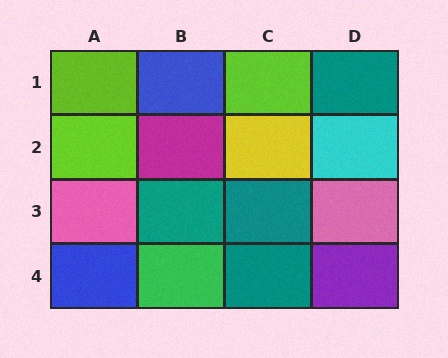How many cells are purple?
1 cell is purple.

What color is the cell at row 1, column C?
Lime.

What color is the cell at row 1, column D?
Teal.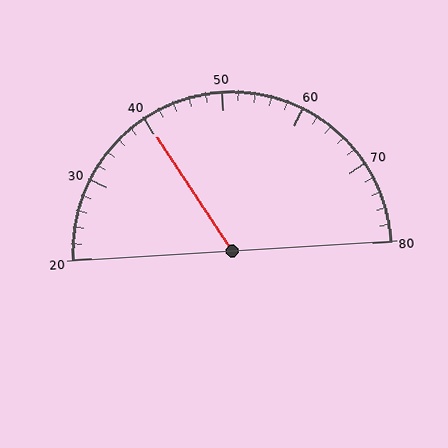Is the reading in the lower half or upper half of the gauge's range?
The reading is in the lower half of the range (20 to 80).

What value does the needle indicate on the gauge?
The needle indicates approximately 40.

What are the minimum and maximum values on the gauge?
The gauge ranges from 20 to 80.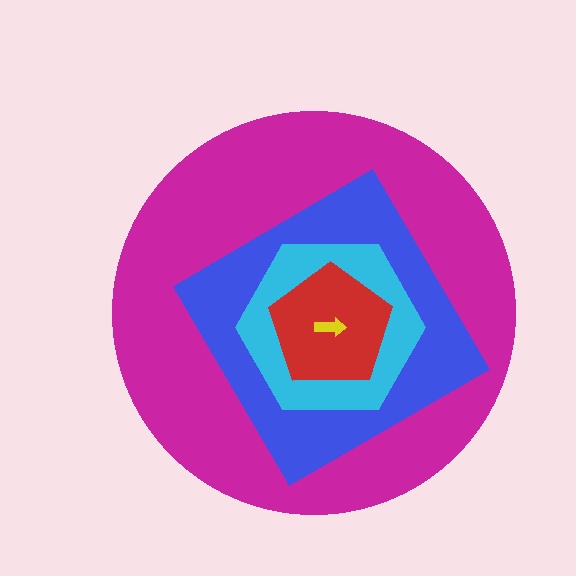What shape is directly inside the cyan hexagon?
The red pentagon.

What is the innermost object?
The yellow arrow.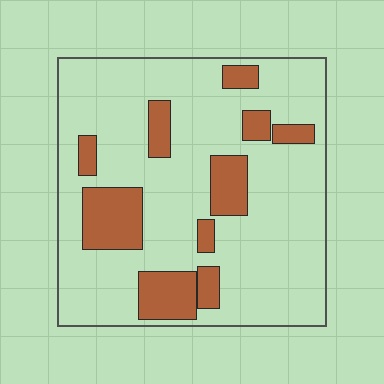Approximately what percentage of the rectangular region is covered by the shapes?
Approximately 20%.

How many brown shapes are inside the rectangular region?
10.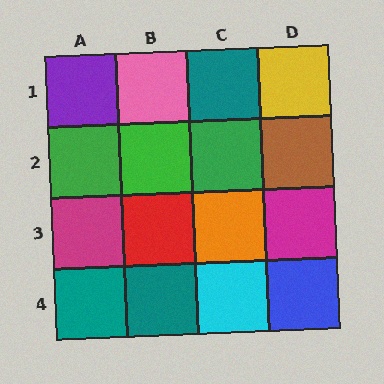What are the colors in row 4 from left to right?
Teal, teal, cyan, blue.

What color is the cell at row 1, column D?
Yellow.